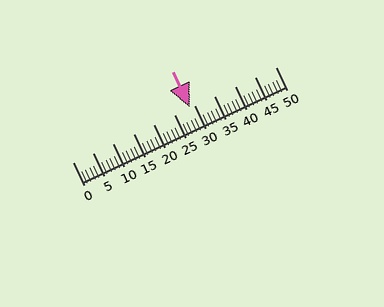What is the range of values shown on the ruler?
The ruler shows values from 0 to 50.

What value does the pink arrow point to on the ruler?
The pink arrow points to approximately 29.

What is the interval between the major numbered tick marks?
The major tick marks are spaced 5 units apart.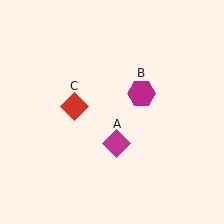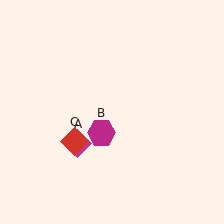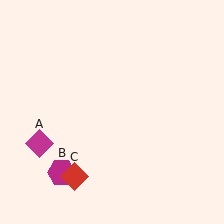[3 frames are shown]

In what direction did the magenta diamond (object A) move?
The magenta diamond (object A) moved left.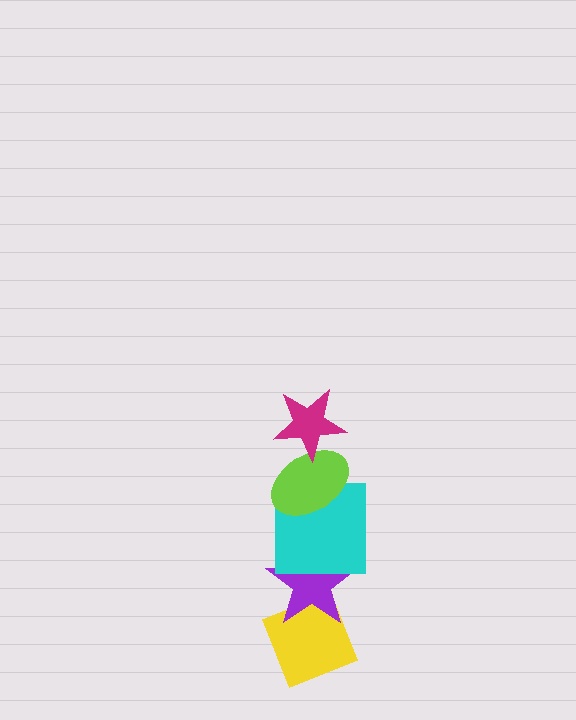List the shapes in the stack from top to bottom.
From top to bottom: the magenta star, the lime ellipse, the cyan square, the purple star, the yellow diamond.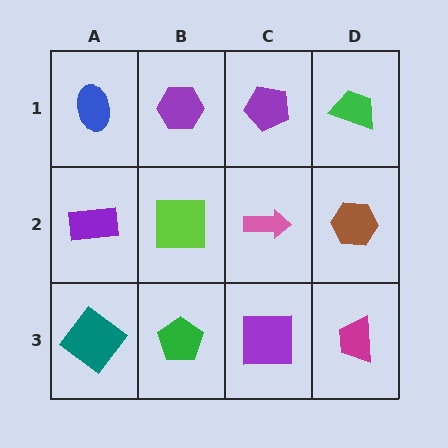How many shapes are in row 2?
4 shapes.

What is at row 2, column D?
A brown hexagon.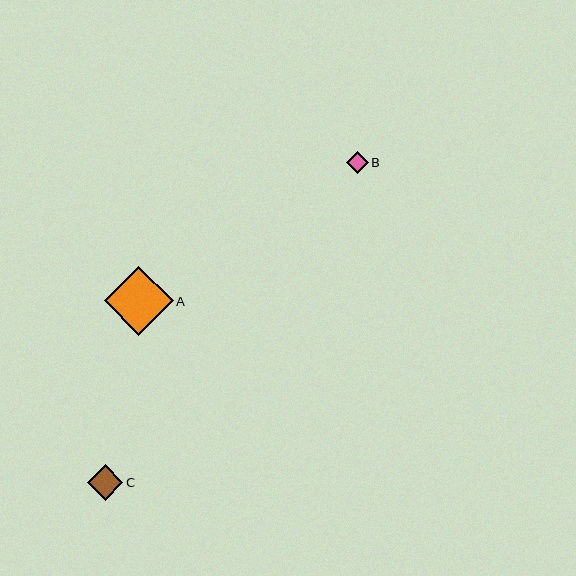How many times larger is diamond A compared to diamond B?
Diamond A is approximately 3.2 times the size of diamond B.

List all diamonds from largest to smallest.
From largest to smallest: A, C, B.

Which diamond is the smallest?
Diamond B is the smallest with a size of approximately 21 pixels.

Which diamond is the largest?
Diamond A is the largest with a size of approximately 69 pixels.